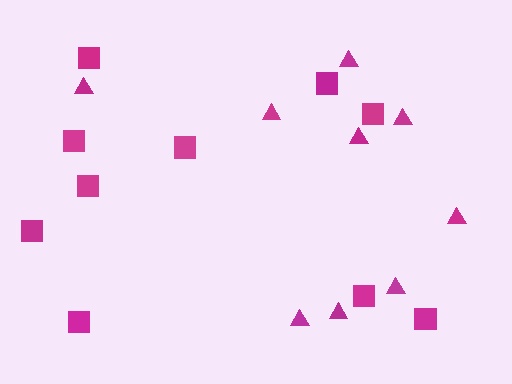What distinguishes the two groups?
There are 2 groups: one group of squares (10) and one group of triangles (9).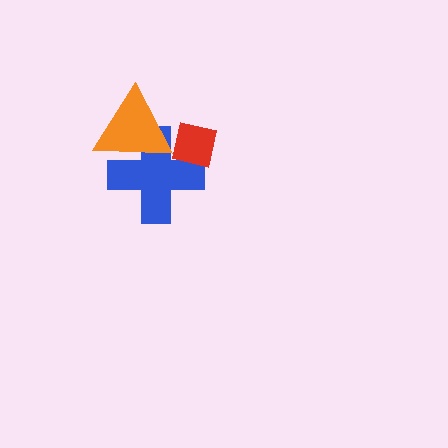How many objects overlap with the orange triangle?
2 objects overlap with the orange triangle.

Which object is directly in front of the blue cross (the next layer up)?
The orange triangle is directly in front of the blue cross.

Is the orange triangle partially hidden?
Yes, it is partially covered by another shape.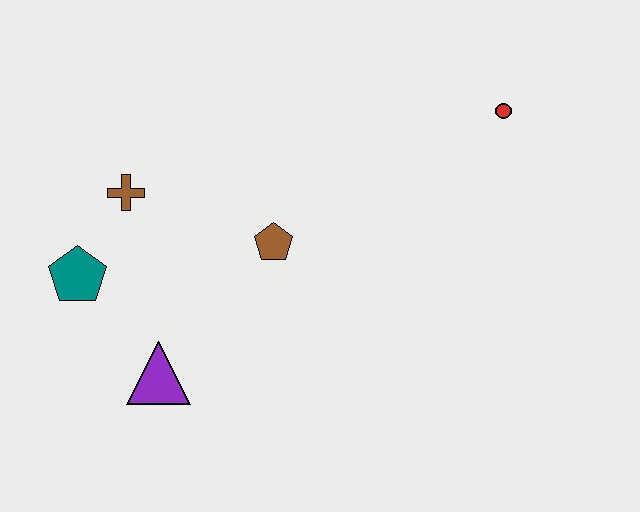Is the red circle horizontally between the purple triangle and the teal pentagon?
No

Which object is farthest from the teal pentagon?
The red circle is farthest from the teal pentagon.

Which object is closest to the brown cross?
The teal pentagon is closest to the brown cross.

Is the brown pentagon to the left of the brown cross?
No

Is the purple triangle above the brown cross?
No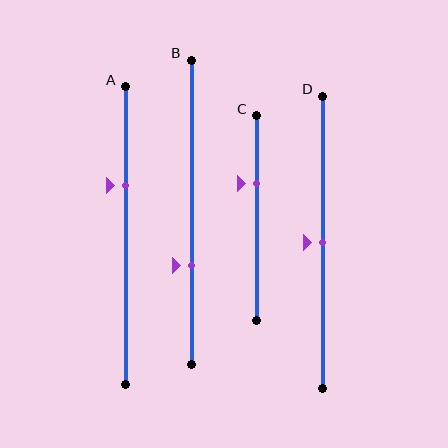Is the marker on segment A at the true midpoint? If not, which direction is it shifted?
No, the marker on segment A is shifted upward by about 17% of the segment length.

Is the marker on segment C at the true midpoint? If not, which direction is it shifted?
No, the marker on segment C is shifted upward by about 17% of the segment length.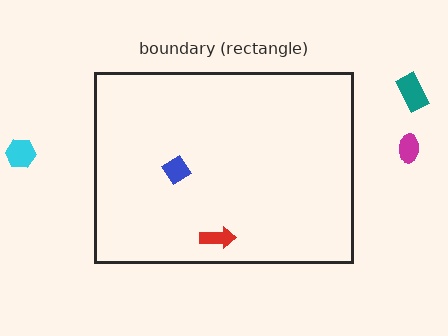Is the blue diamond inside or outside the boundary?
Inside.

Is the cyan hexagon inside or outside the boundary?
Outside.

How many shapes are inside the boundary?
2 inside, 3 outside.